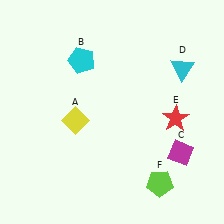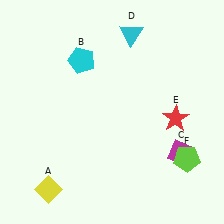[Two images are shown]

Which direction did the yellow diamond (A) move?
The yellow diamond (A) moved down.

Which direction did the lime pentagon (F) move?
The lime pentagon (F) moved right.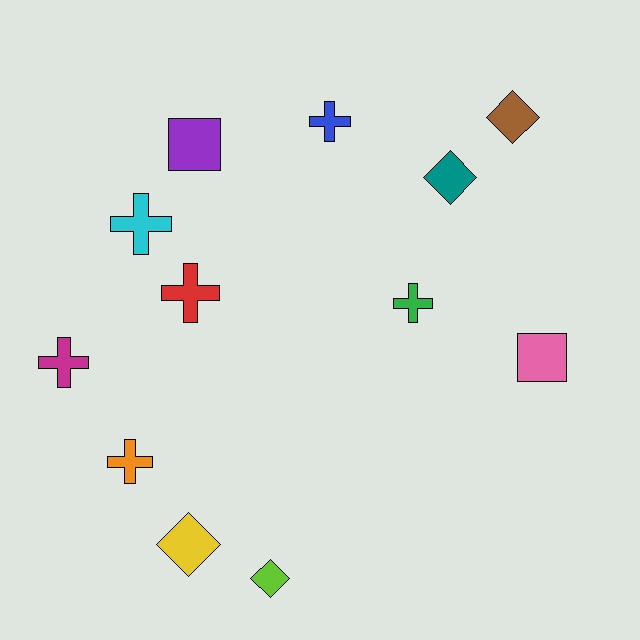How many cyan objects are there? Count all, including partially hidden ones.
There is 1 cyan object.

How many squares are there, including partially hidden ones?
There are 2 squares.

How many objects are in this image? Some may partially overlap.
There are 12 objects.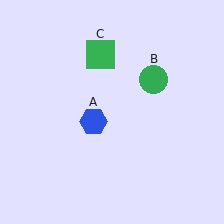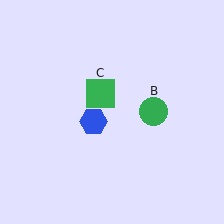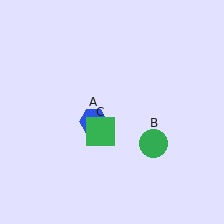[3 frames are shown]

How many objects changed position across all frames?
2 objects changed position: green circle (object B), green square (object C).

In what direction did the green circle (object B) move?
The green circle (object B) moved down.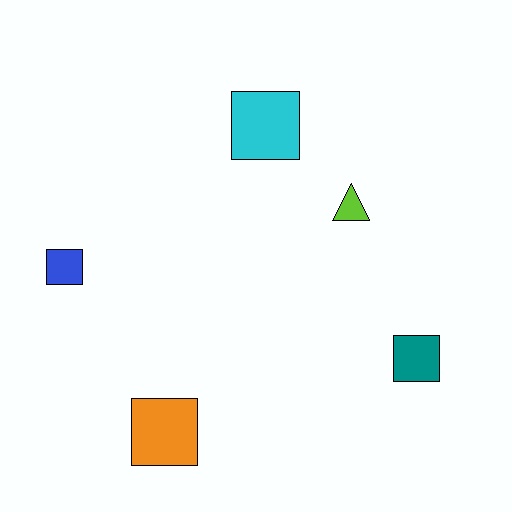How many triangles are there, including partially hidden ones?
There is 1 triangle.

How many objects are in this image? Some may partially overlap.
There are 5 objects.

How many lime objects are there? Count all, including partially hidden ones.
There is 1 lime object.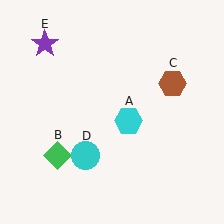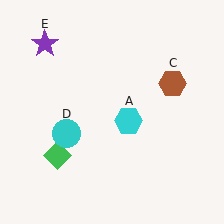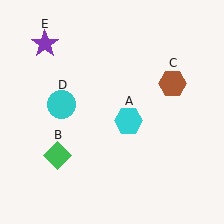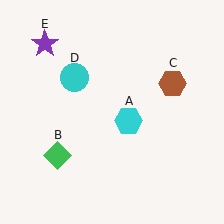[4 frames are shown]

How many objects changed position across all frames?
1 object changed position: cyan circle (object D).